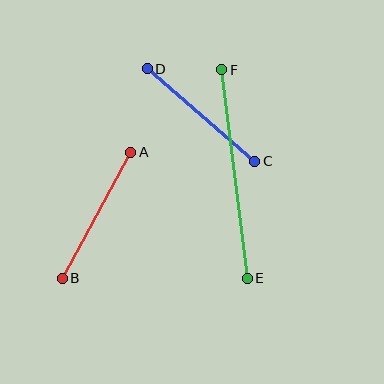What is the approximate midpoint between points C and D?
The midpoint is at approximately (201, 115) pixels.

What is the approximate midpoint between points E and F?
The midpoint is at approximately (234, 174) pixels.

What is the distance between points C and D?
The distance is approximately 142 pixels.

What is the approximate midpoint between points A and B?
The midpoint is at approximately (97, 215) pixels.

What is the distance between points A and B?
The distance is approximately 144 pixels.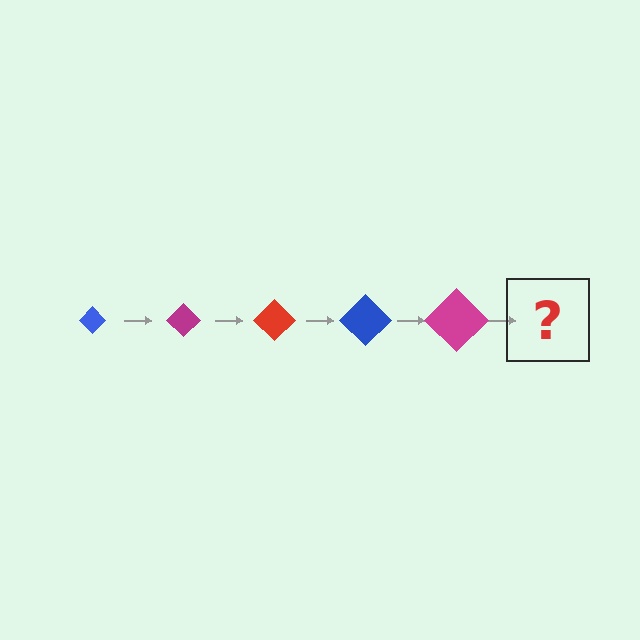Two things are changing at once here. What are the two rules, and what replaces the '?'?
The two rules are that the diamond grows larger each step and the color cycles through blue, magenta, and red. The '?' should be a red diamond, larger than the previous one.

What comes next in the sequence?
The next element should be a red diamond, larger than the previous one.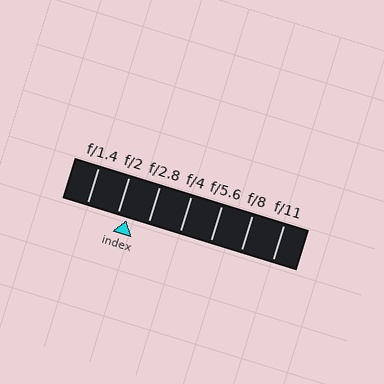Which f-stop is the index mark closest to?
The index mark is closest to f/2.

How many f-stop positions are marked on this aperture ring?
There are 7 f-stop positions marked.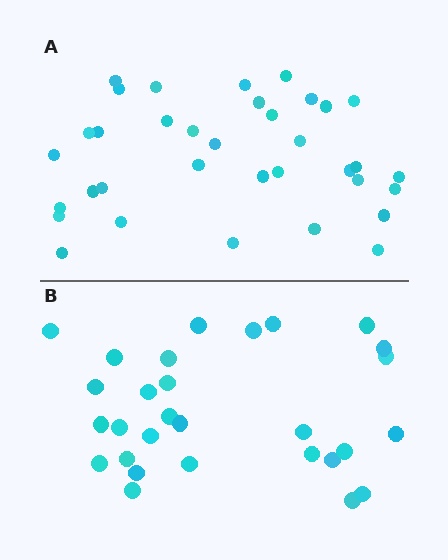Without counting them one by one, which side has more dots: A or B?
Region A (the top region) has more dots.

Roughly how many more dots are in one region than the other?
Region A has about 6 more dots than region B.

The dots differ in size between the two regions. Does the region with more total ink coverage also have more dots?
No. Region B has more total ink coverage because its dots are larger, but region A actually contains more individual dots. Total area can be misleading — the number of items is what matters here.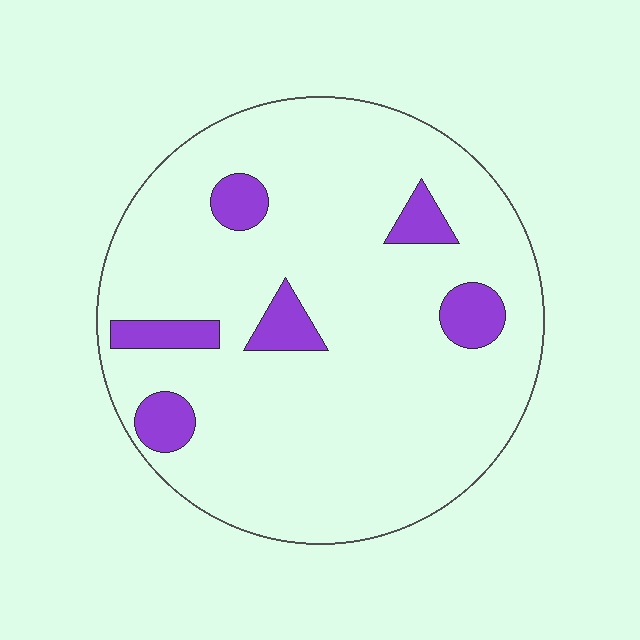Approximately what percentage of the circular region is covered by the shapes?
Approximately 10%.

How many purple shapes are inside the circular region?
6.